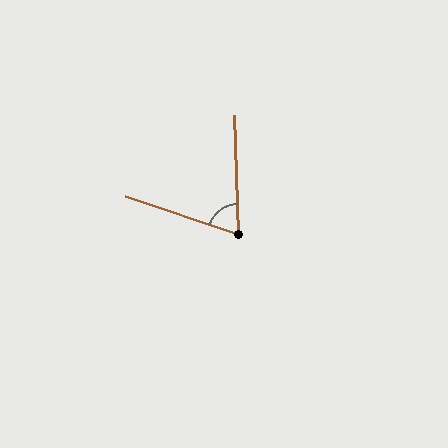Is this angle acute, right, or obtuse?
It is acute.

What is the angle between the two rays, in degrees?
Approximately 70 degrees.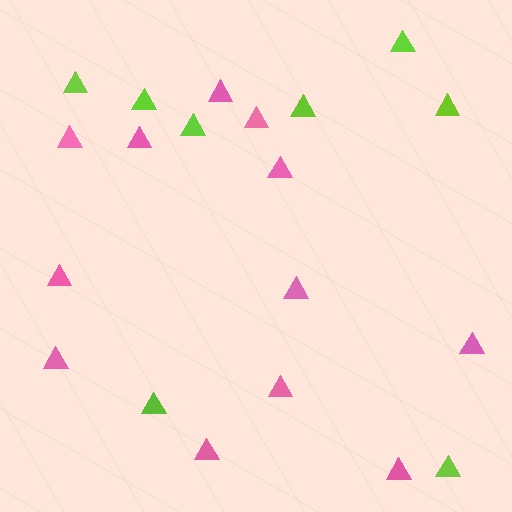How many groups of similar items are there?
There are 2 groups: one group of lime triangles (8) and one group of pink triangles (12).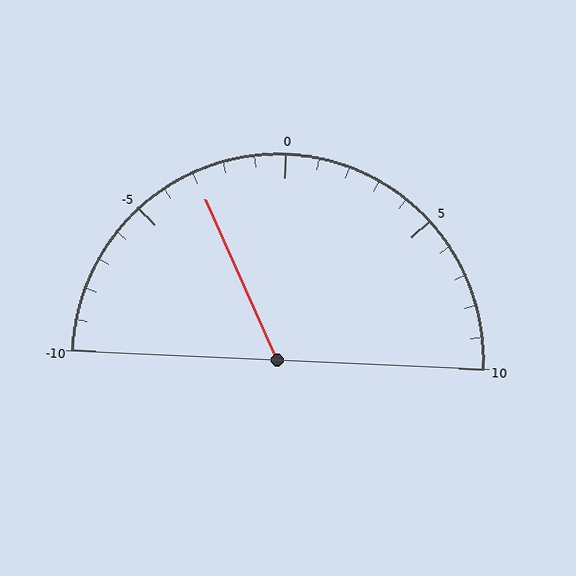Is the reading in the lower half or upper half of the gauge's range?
The reading is in the lower half of the range (-10 to 10).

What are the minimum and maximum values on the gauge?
The gauge ranges from -10 to 10.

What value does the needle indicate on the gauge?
The needle indicates approximately -3.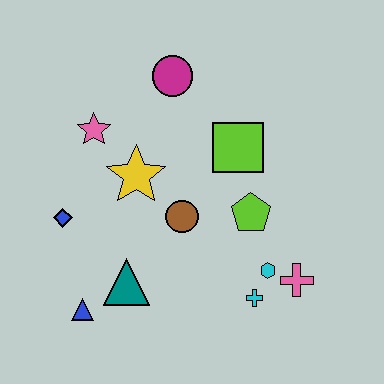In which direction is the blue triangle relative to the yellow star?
The blue triangle is below the yellow star.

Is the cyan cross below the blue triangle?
No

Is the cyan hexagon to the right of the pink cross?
No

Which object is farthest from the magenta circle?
The blue triangle is farthest from the magenta circle.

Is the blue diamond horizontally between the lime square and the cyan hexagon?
No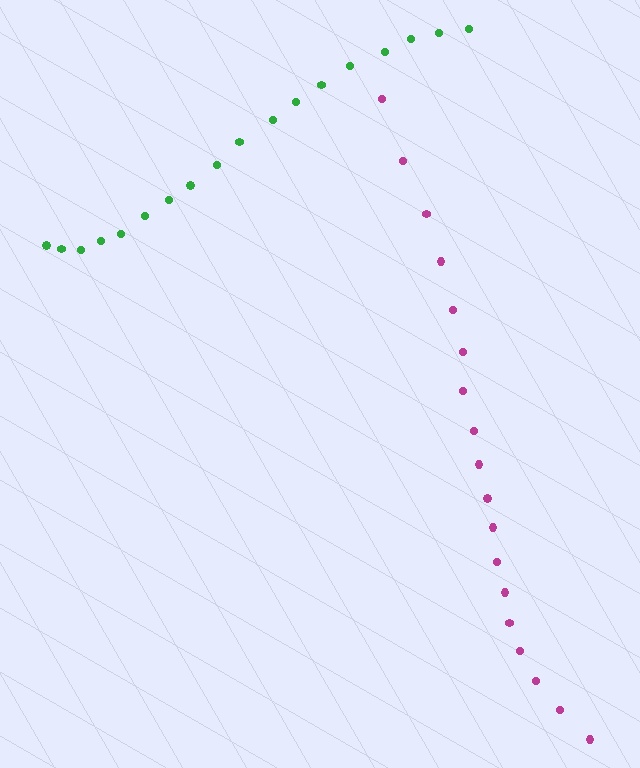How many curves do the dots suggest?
There are 2 distinct paths.